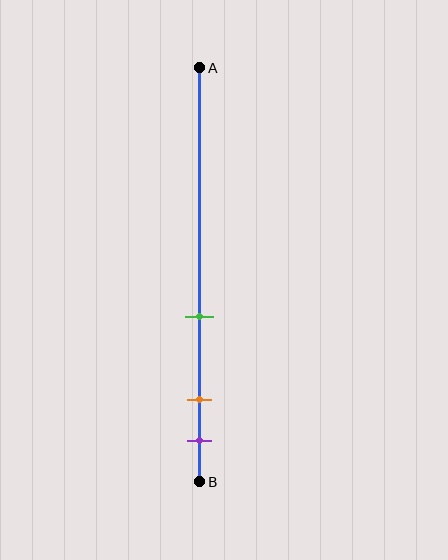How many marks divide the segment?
There are 3 marks dividing the segment.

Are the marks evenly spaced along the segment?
No, the marks are not evenly spaced.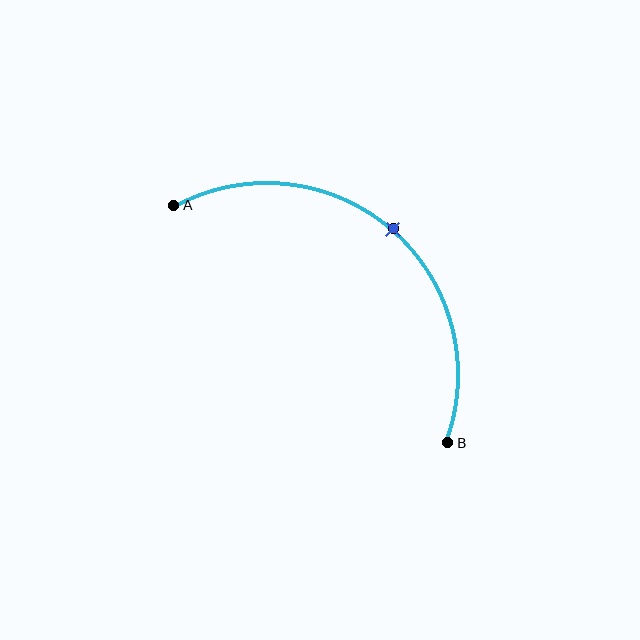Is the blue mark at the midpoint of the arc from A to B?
Yes. The blue mark lies on the arc at equal arc-length from both A and B — it is the arc midpoint.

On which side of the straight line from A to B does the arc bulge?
The arc bulges above and to the right of the straight line connecting A and B.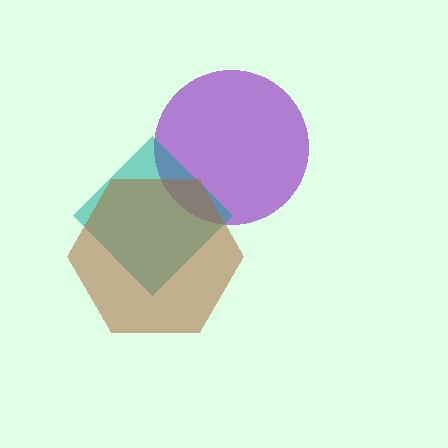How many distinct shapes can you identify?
There are 3 distinct shapes: a purple circle, a teal diamond, a brown hexagon.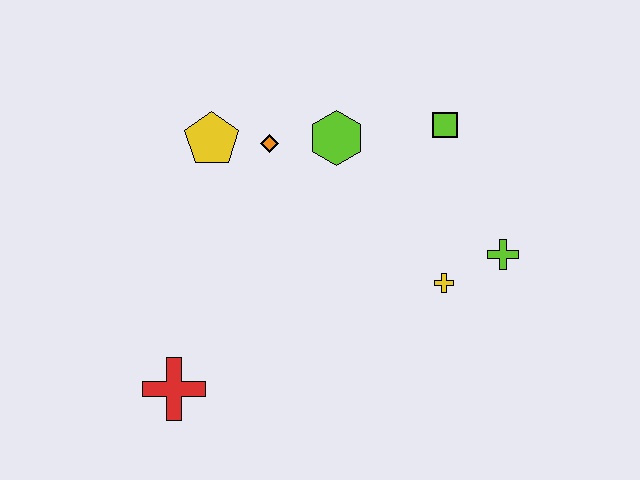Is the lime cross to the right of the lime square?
Yes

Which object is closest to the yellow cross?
The lime cross is closest to the yellow cross.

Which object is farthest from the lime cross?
The red cross is farthest from the lime cross.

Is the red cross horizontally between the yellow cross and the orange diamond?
No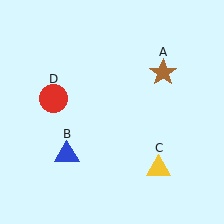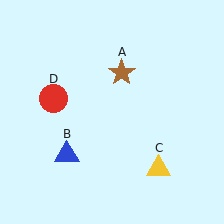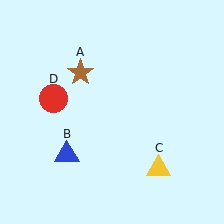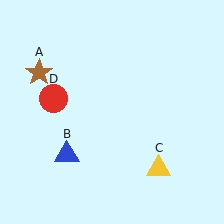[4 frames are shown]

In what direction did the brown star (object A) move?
The brown star (object A) moved left.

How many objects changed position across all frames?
1 object changed position: brown star (object A).